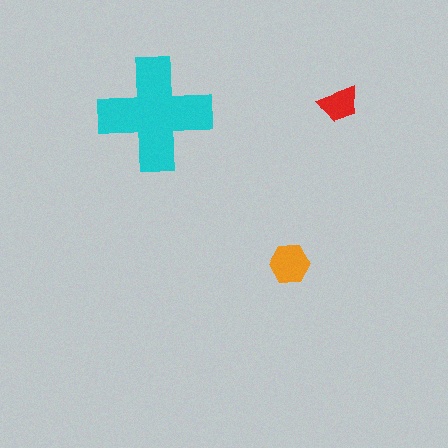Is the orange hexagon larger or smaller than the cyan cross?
Smaller.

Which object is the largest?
The cyan cross.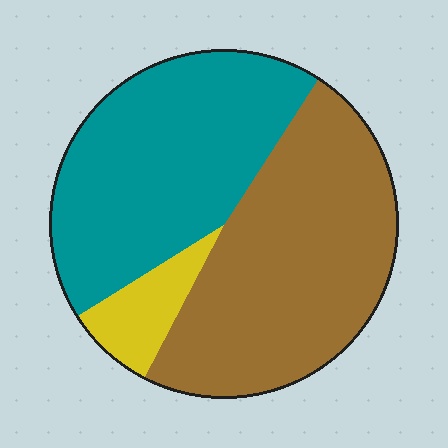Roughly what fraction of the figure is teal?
Teal covers 43% of the figure.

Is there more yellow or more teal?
Teal.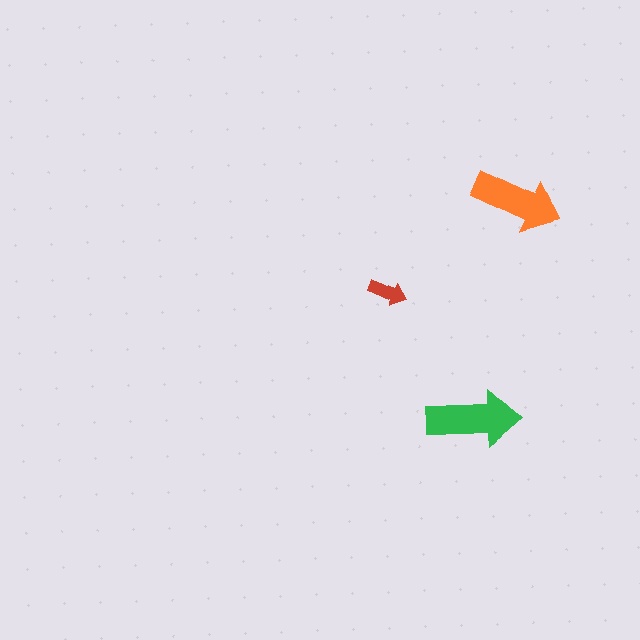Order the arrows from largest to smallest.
the green one, the orange one, the red one.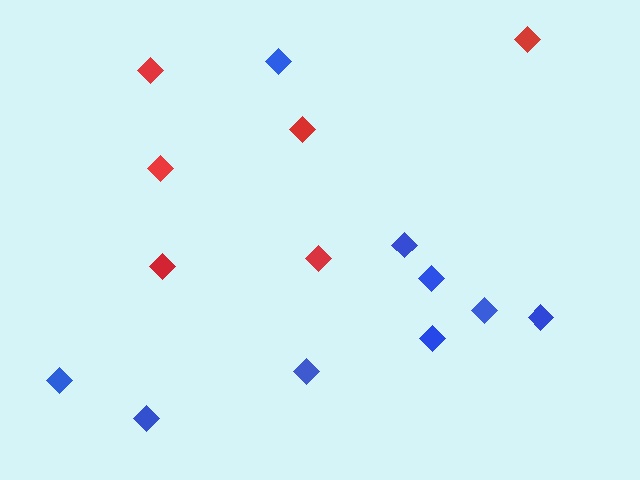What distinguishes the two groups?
There are 2 groups: one group of blue diamonds (9) and one group of red diamonds (6).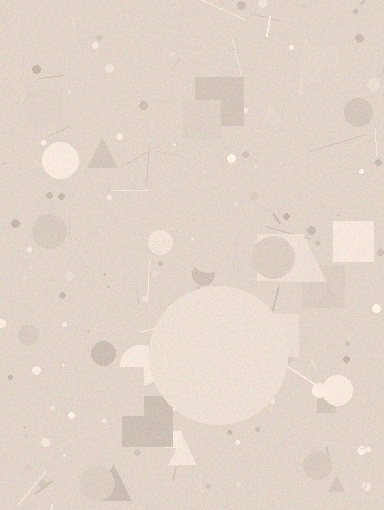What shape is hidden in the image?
A circle is hidden in the image.